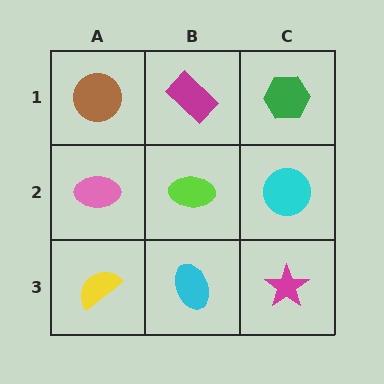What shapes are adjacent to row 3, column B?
A lime ellipse (row 2, column B), a yellow semicircle (row 3, column A), a magenta star (row 3, column C).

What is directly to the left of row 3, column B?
A yellow semicircle.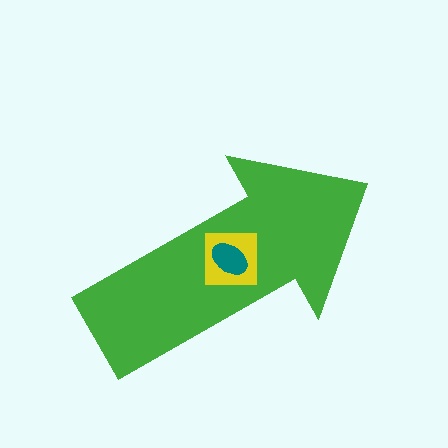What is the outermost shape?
The green arrow.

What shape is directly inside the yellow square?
The teal ellipse.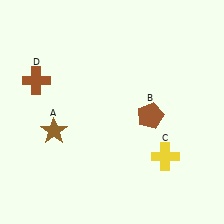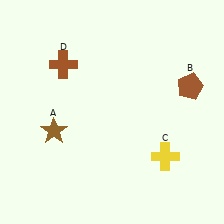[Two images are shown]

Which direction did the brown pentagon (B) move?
The brown pentagon (B) moved right.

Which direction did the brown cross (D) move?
The brown cross (D) moved right.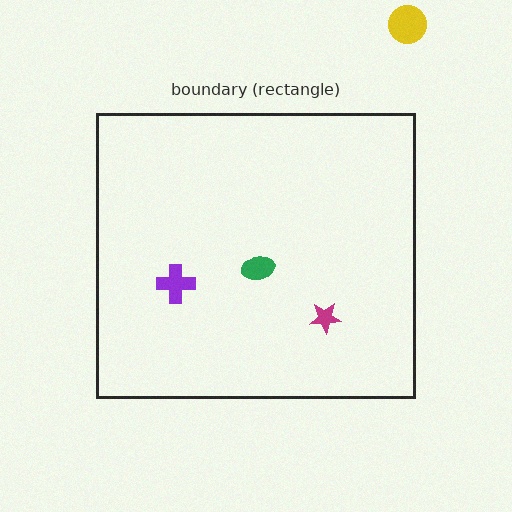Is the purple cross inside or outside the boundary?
Inside.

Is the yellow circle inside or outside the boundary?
Outside.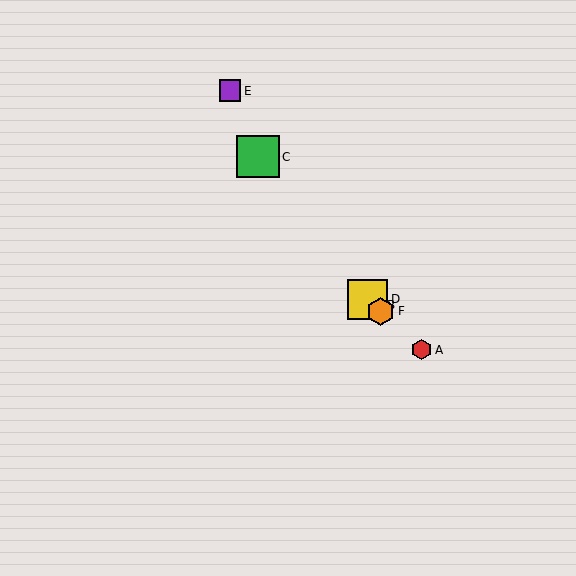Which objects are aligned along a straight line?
Objects A, B, D, F are aligned along a straight line.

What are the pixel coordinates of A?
Object A is at (422, 350).